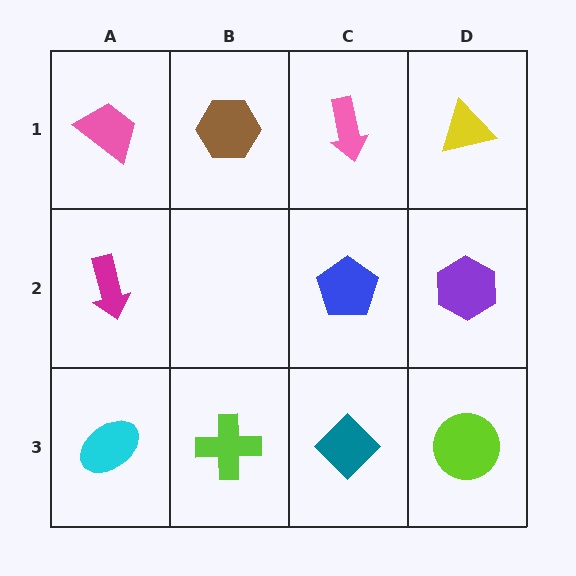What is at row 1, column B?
A brown hexagon.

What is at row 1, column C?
A pink arrow.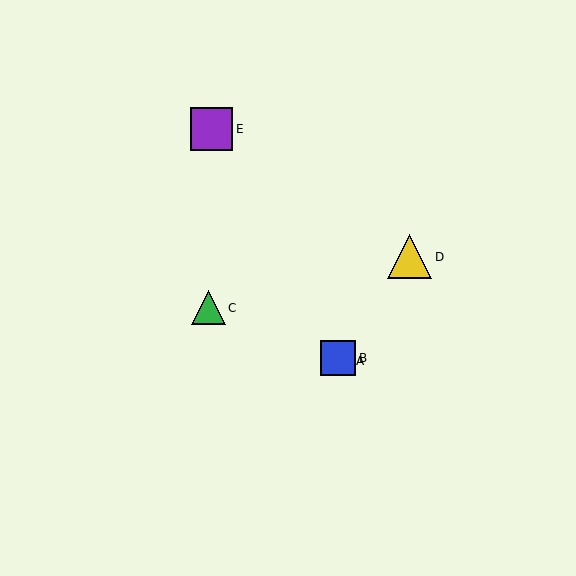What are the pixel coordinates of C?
Object C is at (208, 308).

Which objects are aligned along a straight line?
Objects A, B, E are aligned along a straight line.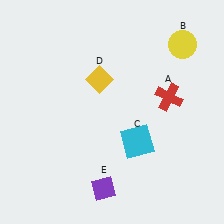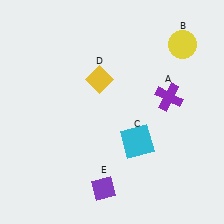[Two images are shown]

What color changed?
The cross (A) changed from red in Image 1 to purple in Image 2.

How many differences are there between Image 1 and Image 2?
There is 1 difference between the two images.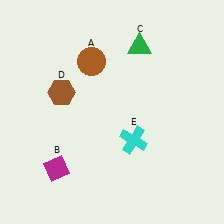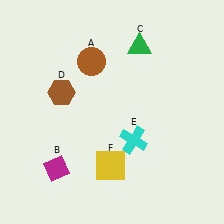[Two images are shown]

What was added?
A yellow square (F) was added in Image 2.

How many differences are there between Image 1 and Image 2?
There is 1 difference between the two images.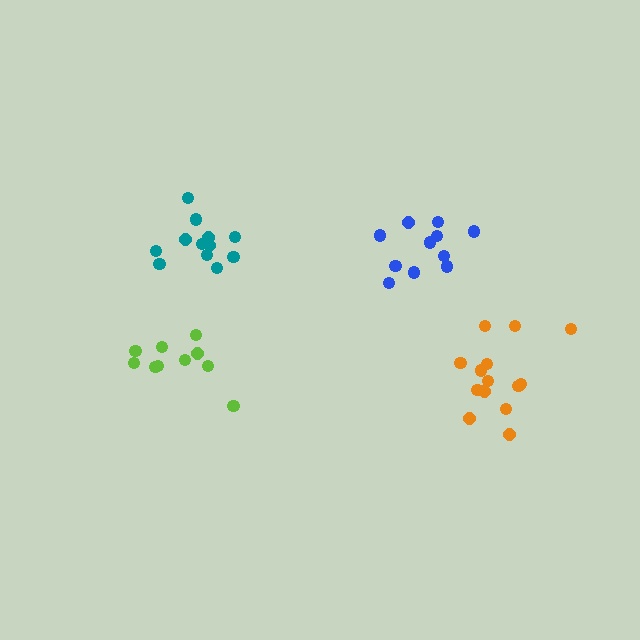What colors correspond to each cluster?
The clusters are colored: teal, blue, lime, orange.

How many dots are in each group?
Group 1: 12 dots, Group 2: 11 dots, Group 3: 10 dots, Group 4: 14 dots (47 total).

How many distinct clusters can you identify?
There are 4 distinct clusters.